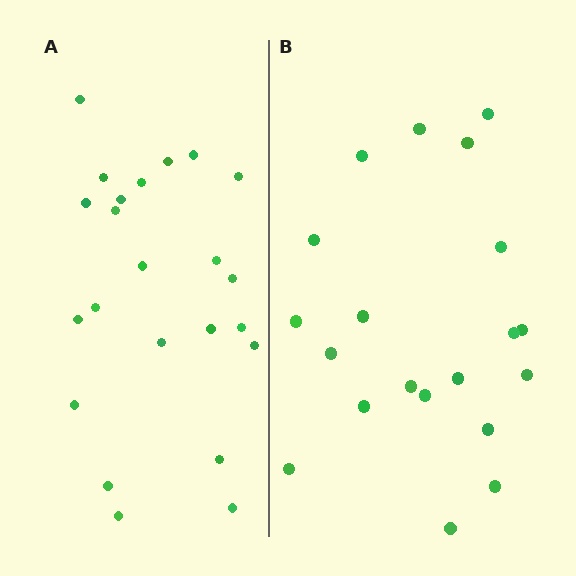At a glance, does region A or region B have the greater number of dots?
Region A (the left region) has more dots.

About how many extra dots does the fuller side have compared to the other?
Region A has just a few more — roughly 2 or 3 more dots than region B.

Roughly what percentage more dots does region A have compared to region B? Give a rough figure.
About 15% more.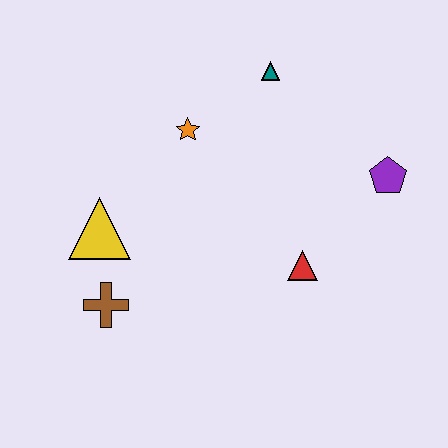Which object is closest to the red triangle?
The purple pentagon is closest to the red triangle.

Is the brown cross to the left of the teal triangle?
Yes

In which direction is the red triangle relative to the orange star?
The red triangle is below the orange star.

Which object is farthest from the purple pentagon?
The brown cross is farthest from the purple pentagon.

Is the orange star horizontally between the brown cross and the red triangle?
Yes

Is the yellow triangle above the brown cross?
Yes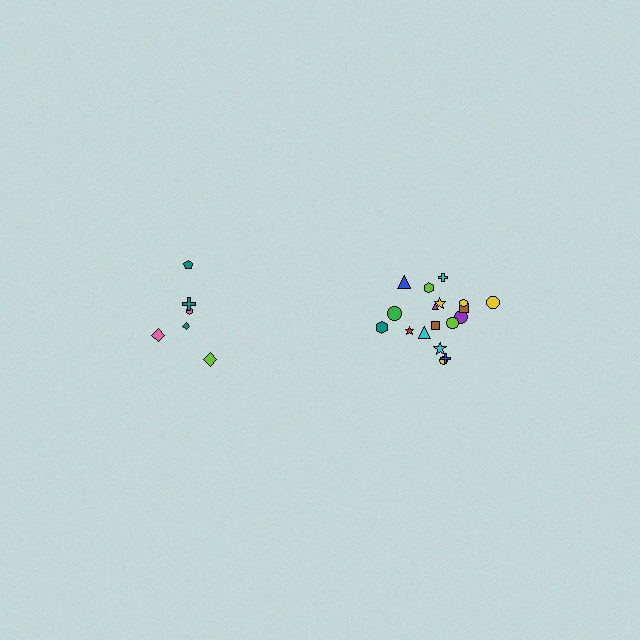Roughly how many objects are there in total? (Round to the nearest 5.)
Roughly 25 objects in total.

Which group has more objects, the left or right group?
The right group.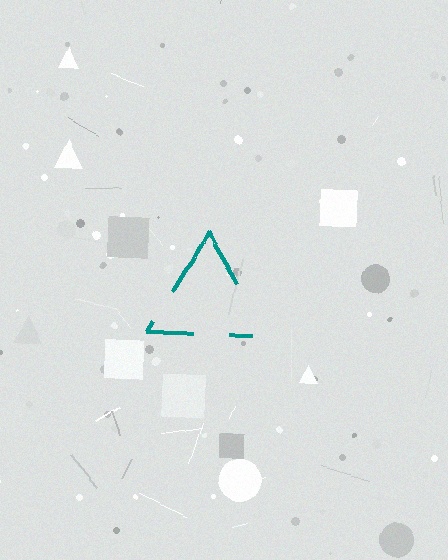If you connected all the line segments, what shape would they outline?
They would outline a triangle.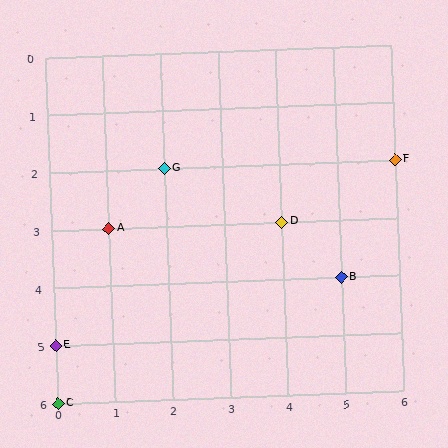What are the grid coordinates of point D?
Point D is at grid coordinates (4, 3).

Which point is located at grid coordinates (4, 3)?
Point D is at (4, 3).